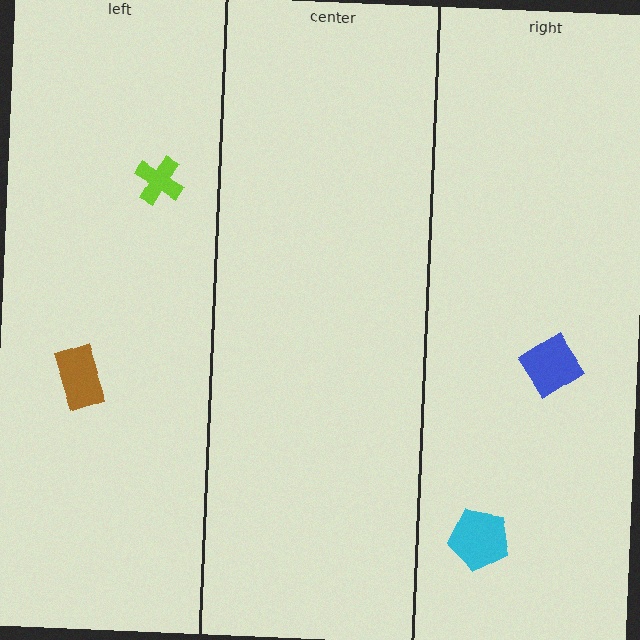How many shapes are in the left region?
2.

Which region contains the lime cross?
The left region.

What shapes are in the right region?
The cyan pentagon, the blue diamond.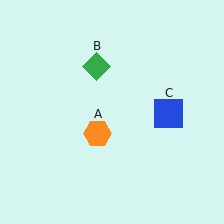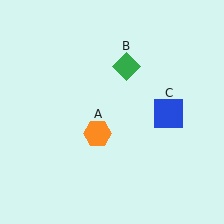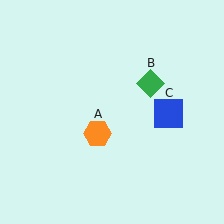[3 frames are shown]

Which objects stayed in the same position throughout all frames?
Orange hexagon (object A) and blue square (object C) remained stationary.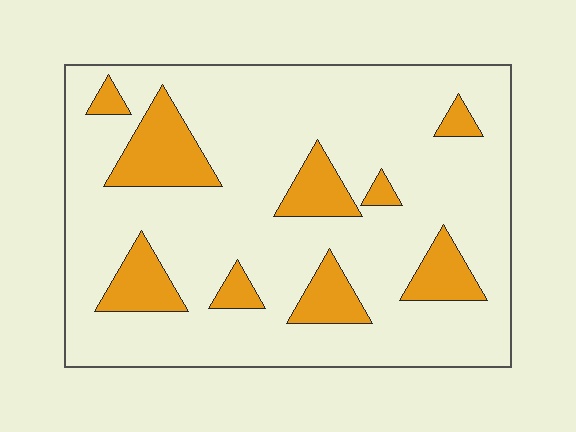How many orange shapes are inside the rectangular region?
9.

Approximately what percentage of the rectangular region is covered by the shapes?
Approximately 20%.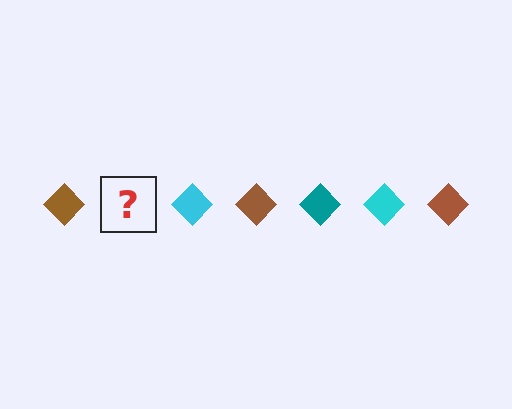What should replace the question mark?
The question mark should be replaced with a teal diamond.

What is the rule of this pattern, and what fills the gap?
The rule is that the pattern cycles through brown, teal, cyan diamonds. The gap should be filled with a teal diamond.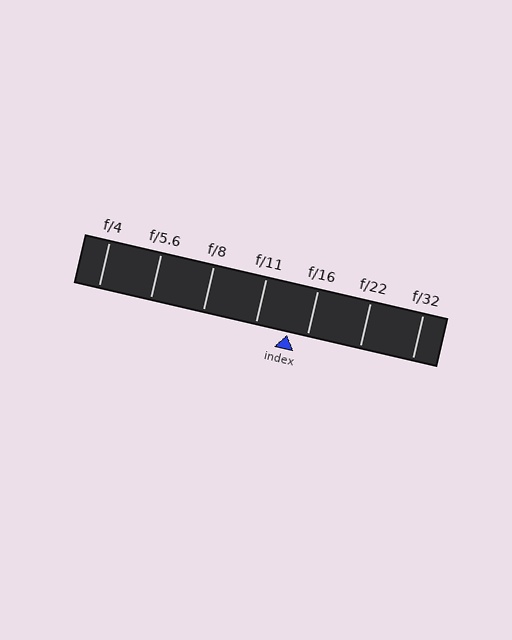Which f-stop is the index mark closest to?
The index mark is closest to f/16.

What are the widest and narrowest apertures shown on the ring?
The widest aperture shown is f/4 and the narrowest is f/32.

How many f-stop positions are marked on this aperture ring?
There are 7 f-stop positions marked.